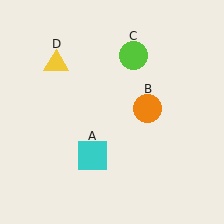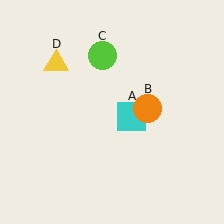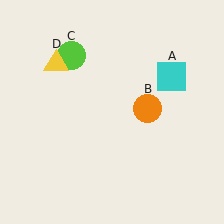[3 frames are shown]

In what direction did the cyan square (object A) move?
The cyan square (object A) moved up and to the right.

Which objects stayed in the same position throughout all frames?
Orange circle (object B) and yellow triangle (object D) remained stationary.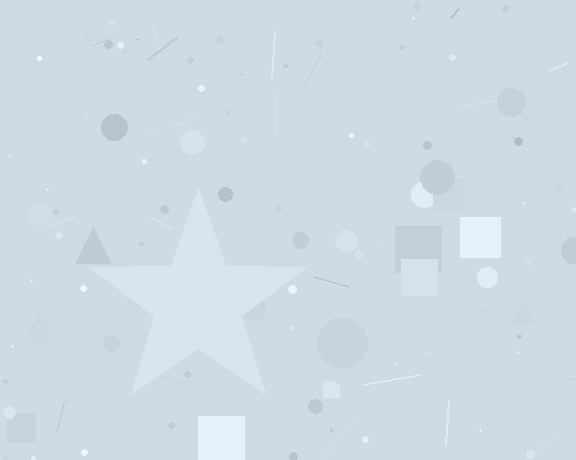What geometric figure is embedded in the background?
A star is embedded in the background.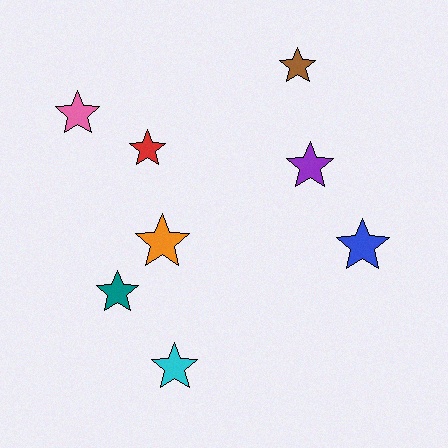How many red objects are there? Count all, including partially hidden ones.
There is 1 red object.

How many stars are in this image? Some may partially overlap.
There are 8 stars.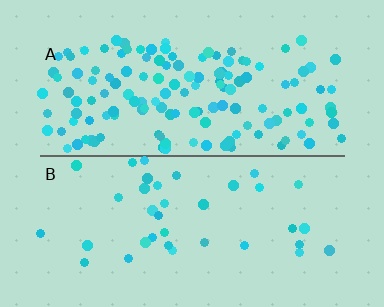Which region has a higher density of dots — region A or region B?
A (the top).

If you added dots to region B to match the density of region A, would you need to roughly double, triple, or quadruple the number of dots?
Approximately quadruple.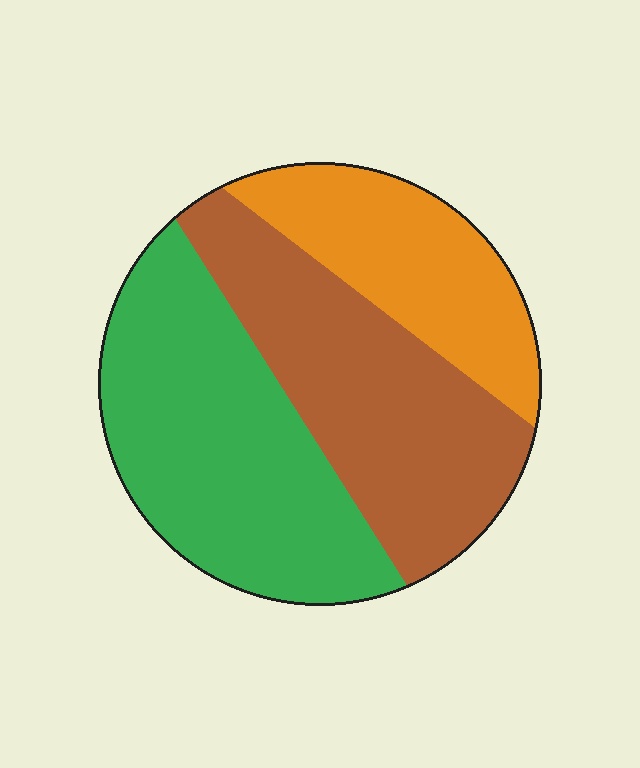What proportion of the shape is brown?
Brown covers around 35% of the shape.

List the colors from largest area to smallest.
From largest to smallest: green, brown, orange.